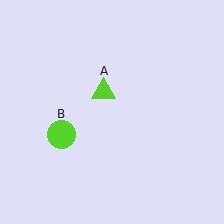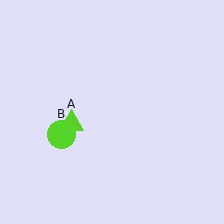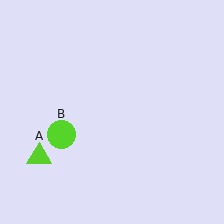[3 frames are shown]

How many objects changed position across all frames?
1 object changed position: lime triangle (object A).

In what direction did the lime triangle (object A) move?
The lime triangle (object A) moved down and to the left.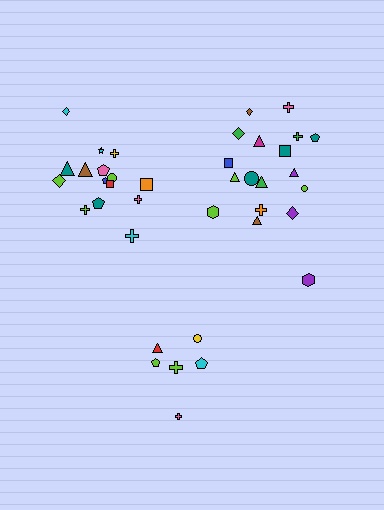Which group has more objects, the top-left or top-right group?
The top-right group.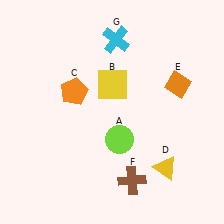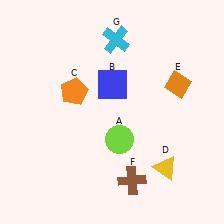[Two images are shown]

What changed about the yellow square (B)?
In Image 1, B is yellow. In Image 2, it changed to blue.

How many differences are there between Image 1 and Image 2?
There is 1 difference between the two images.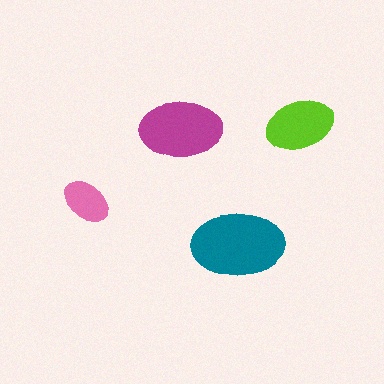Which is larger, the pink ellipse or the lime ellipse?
The lime one.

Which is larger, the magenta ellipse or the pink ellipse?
The magenta one.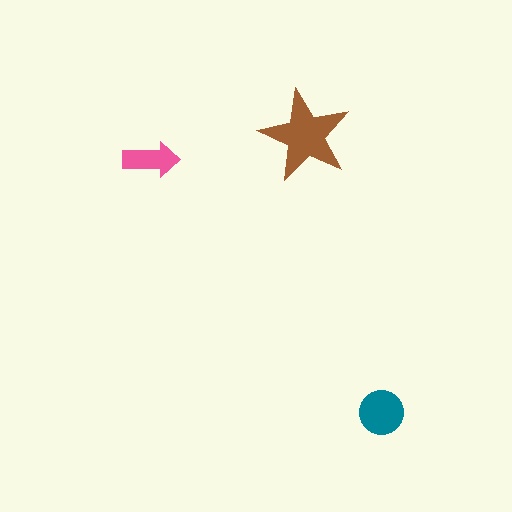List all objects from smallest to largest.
The pink arrow, the teal circle, the brown star.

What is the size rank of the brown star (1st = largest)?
1st.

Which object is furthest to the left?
The pink arrow is leftmost.